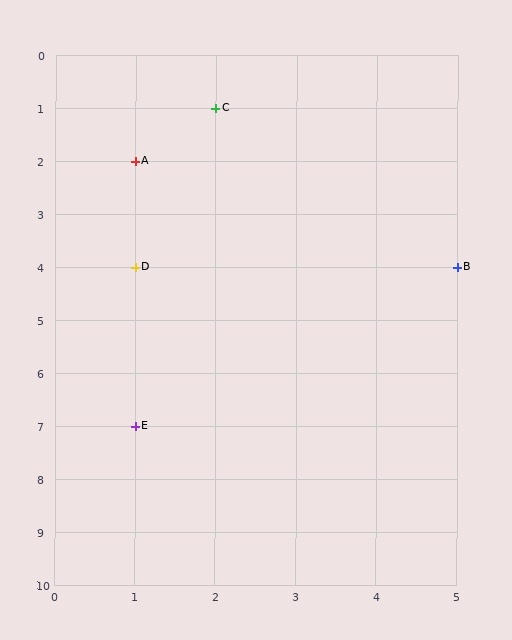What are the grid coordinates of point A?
Point A is at grid coordinates (1, 2).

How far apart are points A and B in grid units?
Points A and B are 4 columns and 2 rows apart (about 4.5 grid units diagonally).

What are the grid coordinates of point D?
Point D is at grid coordinates (1, 4).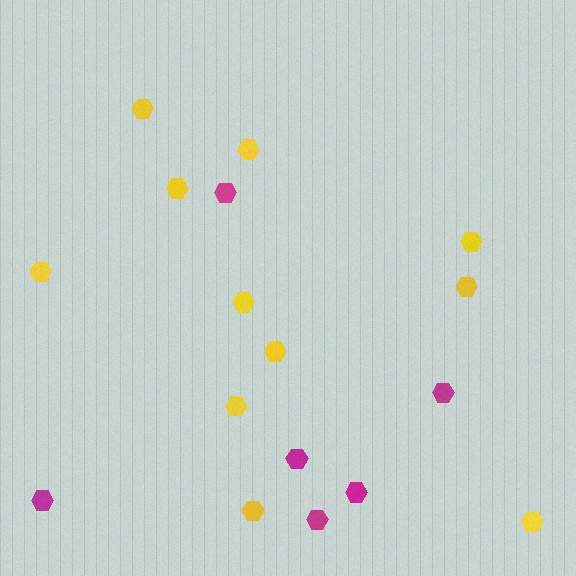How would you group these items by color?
There are 2 groups: one group of yellow hexagons (11) and one group of magenta hexagons (6).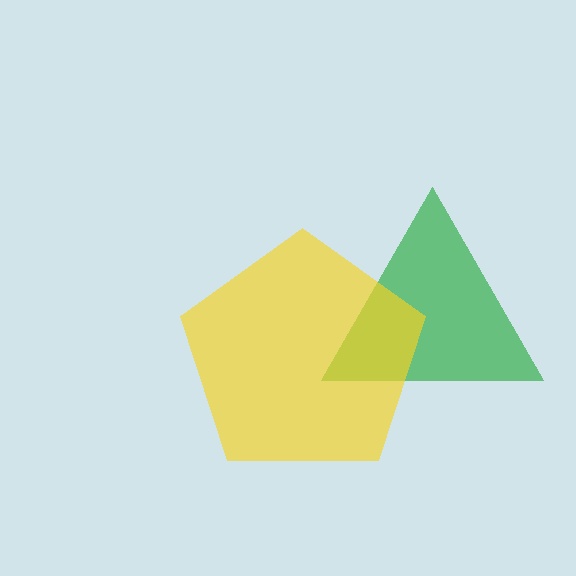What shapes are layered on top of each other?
The layered shapes are: a green triangle, a yellow pentagon.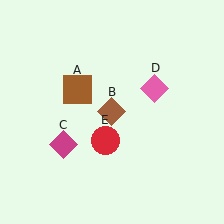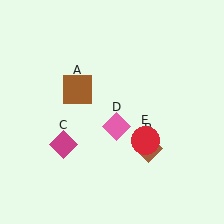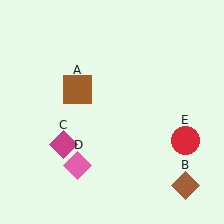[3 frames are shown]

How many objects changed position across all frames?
3 objects changed position: brown diamond (object B), pink diamond (object D), red circle (object E).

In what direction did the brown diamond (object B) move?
The brown diamond (object B) moved down and to the right.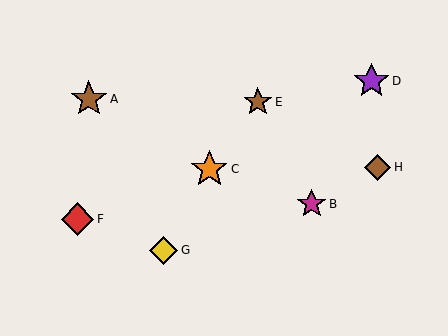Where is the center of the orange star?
The center of the orange star is at (209, 169).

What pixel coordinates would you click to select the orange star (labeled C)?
Click at (209, 169) to select the orange star C.